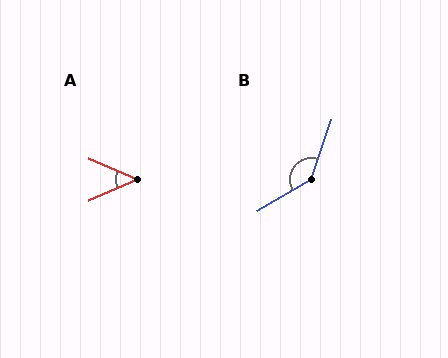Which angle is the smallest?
A, at approximately 46 degrees.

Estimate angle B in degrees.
Approximately 140 degrees.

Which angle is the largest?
B, at approximately 140 degrees.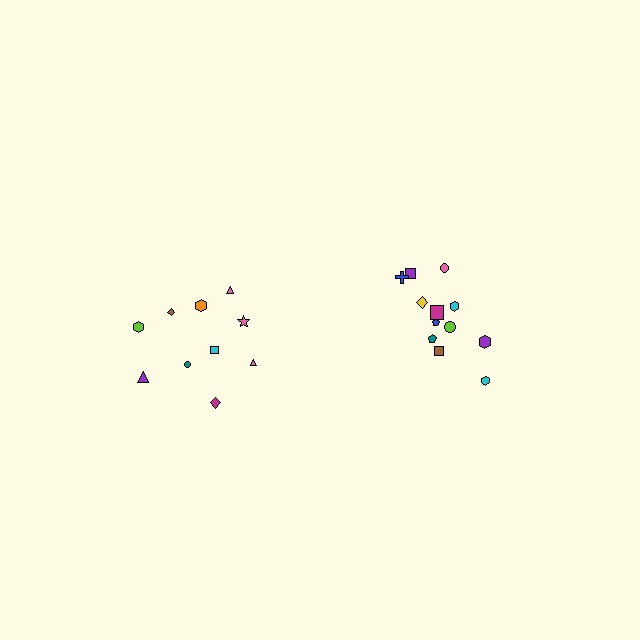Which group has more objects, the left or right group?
The right group.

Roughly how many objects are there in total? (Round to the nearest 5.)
Roughly 20 objects in total.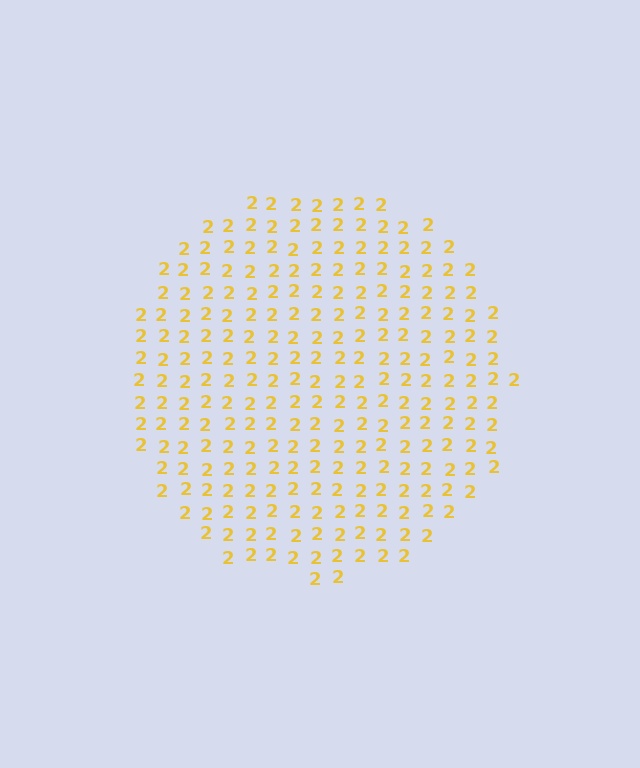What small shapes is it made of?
It is made of small digit 2's.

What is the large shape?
The large shape is a circle.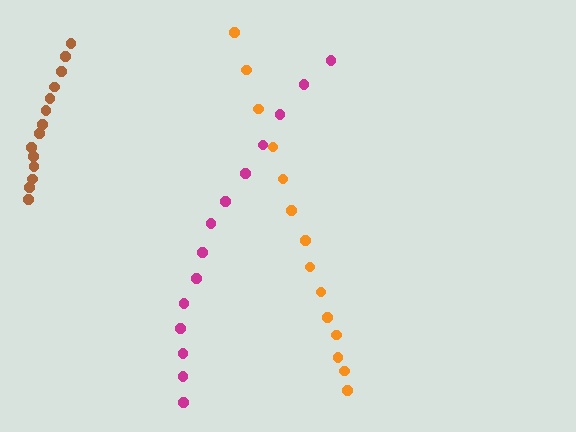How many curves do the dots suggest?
There are 3 distinct paths.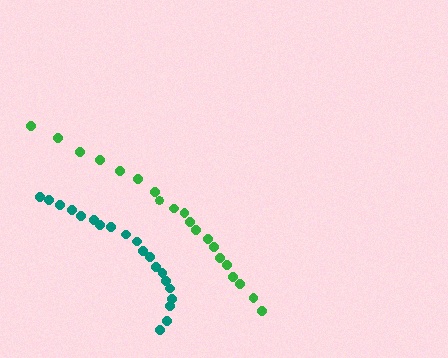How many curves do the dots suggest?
There are 2 distinct paths.